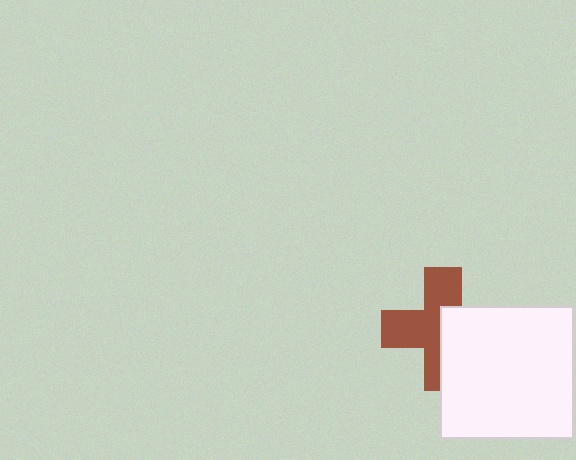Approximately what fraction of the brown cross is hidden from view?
Roughly 45% of the brown cross is hidden behind the white square.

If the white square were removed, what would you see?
You would see the complete brown cross.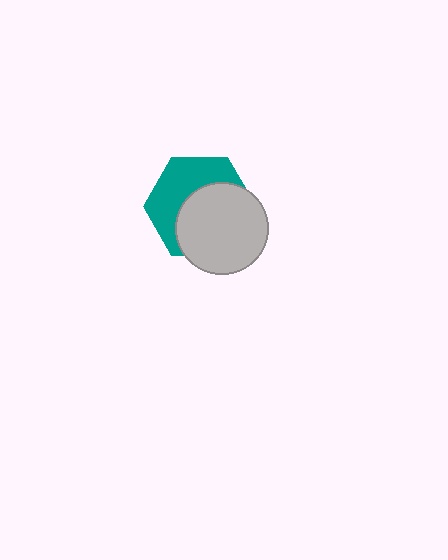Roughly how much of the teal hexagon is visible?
About half of it is visible (roughly 46%).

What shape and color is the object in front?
The object in front is a light gray circle.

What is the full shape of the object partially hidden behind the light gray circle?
The partially hidden object is a teal hexagon.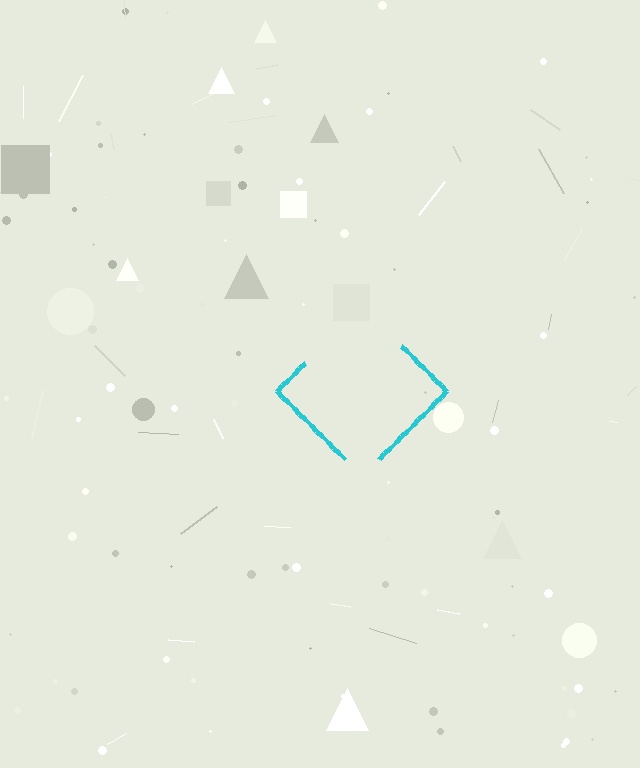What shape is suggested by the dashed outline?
The dashed outline suggests a diamond.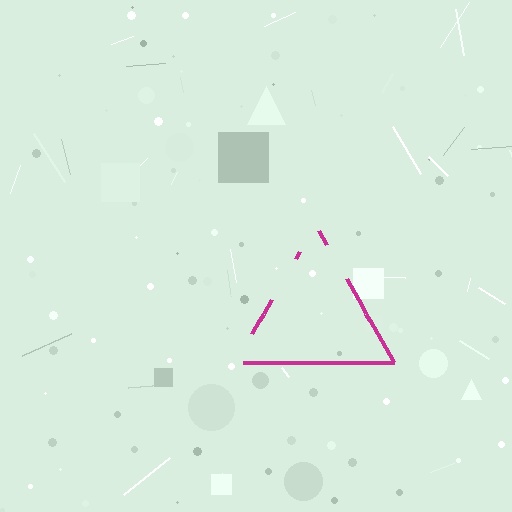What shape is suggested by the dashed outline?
The dashed outline suggests a triangle.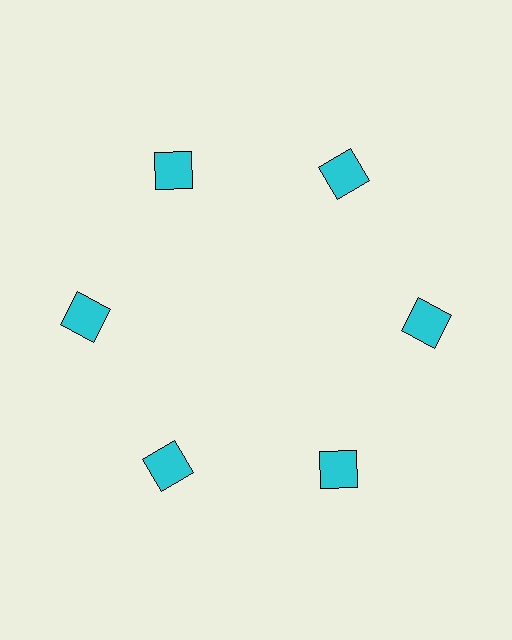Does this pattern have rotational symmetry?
Yes, this pattern has 6-fold rotational symmetry. It looks the same after rotating 60 degrees around the center.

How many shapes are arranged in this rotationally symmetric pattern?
There are 6 shapes, arranged in 6 groups of 1.